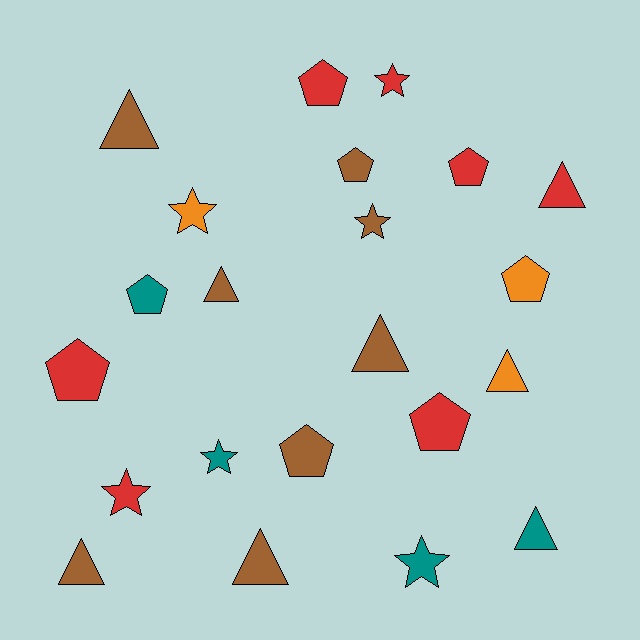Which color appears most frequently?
Brown, with 8 objects.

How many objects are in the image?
There are 22 objects.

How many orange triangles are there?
There is 1 orange triangle.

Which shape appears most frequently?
Triangle, with 8 objects.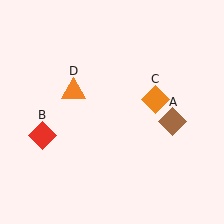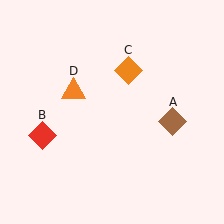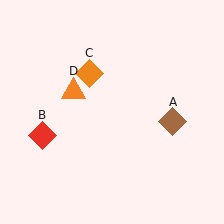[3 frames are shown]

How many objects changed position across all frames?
1 object changed position: orange diamond (object C).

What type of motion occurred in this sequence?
The orange diamond (object C) rotated counterclockwise around the center of the scene.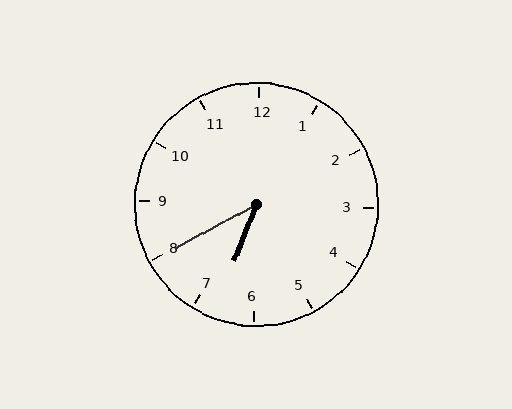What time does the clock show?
6:40.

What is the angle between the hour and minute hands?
Approximately 40 degrees.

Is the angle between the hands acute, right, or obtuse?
It is acute.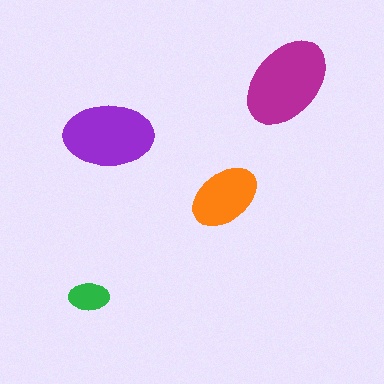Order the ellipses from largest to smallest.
the magenta one, the purple one, the orange one, the green one.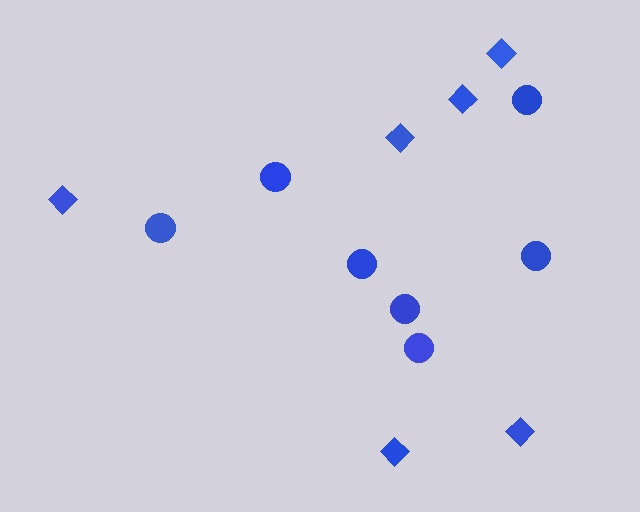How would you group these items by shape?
There are 2 groups: one group of diamonds (6) and one group of circles (7).